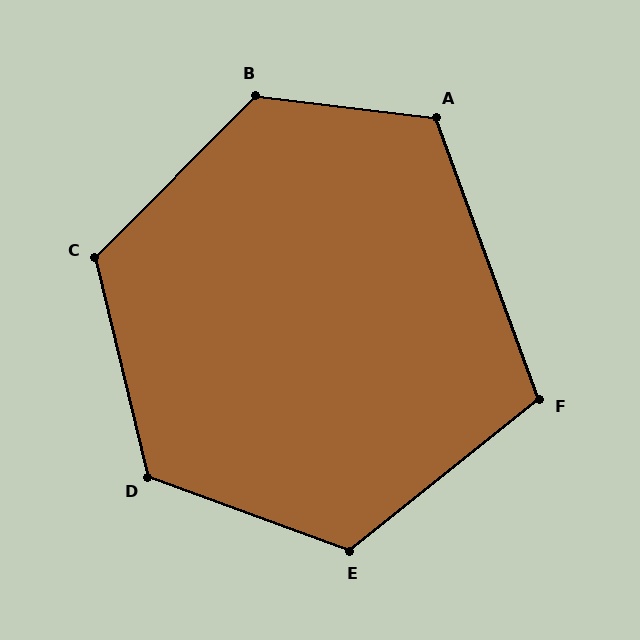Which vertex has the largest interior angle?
B, at approximately 128 degrees.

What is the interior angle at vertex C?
Approximately 122 degrees (obtuse).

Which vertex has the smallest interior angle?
F, at approximately 109 degrees.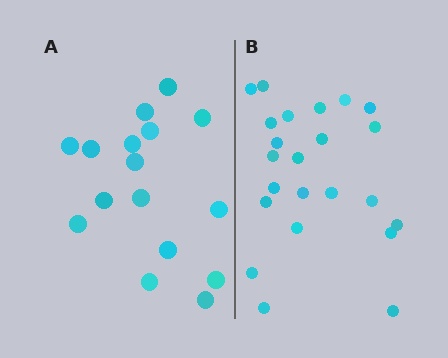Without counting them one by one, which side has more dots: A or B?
Region B (the right region) has more dots.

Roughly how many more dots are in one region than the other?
Region B has roughly 8 or so more dots than region A.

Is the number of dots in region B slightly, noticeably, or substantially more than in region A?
Region B has noticeably more, but not dramatically so. The ratio is roughly 1.4 to 1.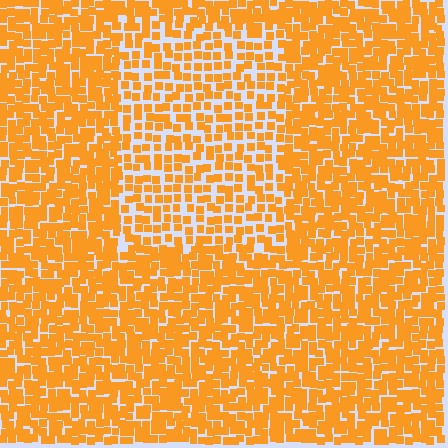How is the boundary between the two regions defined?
The boundary is defined by a change in element density (approximately 1.7x ratio). All elements are the same color, size, and shape.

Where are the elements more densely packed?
The elements are more densely packed outside the rectangle boundary.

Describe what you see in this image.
The image contains small orange elements arranged at two different densities. A rectangle-shaped region is visible where the elements are less densely packed than the surrounding area.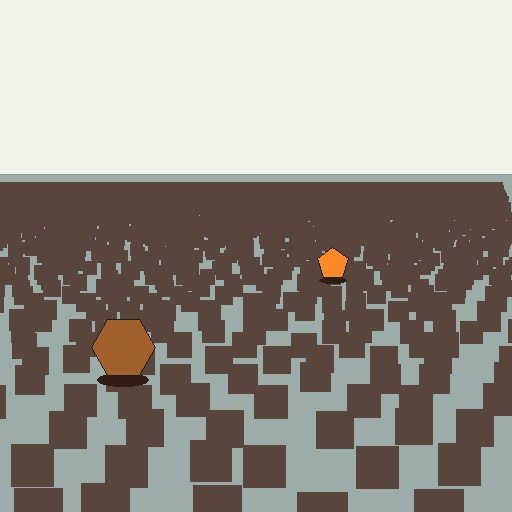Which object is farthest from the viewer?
The orange pentagon is farthest from the viewer. It appears smaller and the ground texture around it is denser.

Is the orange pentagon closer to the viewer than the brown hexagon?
No. The brown hexagon is closer — you can tell from the texture gradient: the ground texture is coarser near it.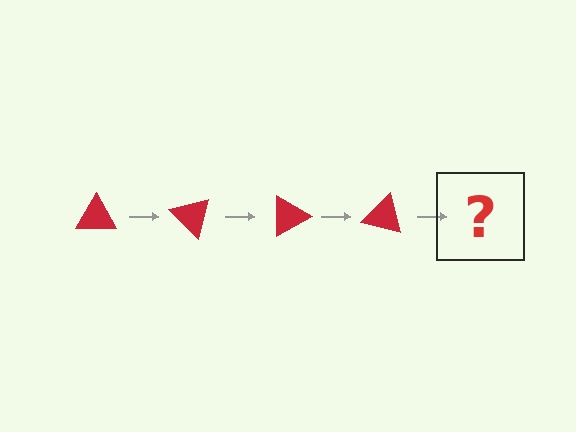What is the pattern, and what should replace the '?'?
The pattern is that the triangle rotates 45 degrees each step. The '?' should be a red triangle rotated 180 degrees.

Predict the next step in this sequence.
The next step is a red triangle rotated 180 degrees.